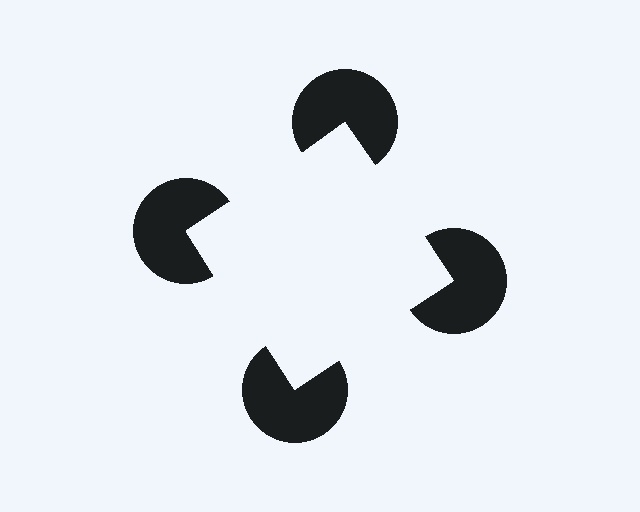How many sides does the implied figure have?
4 sides.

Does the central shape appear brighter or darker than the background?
It typically appears slightly brighter than the background, even though no actual brightness change is drawn.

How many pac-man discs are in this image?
There are 4 — one at each vertex of the illusory square.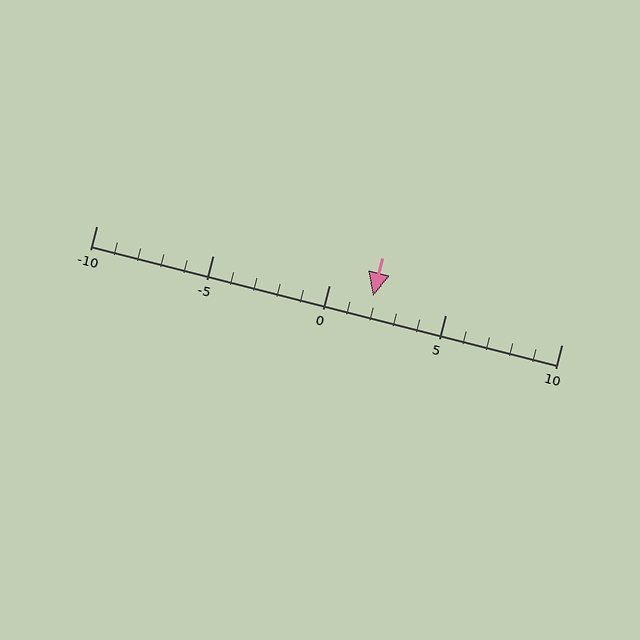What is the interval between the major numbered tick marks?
The major tick marks are spaced 5 units apart.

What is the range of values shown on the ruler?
The ruler shows values from -10 to 10.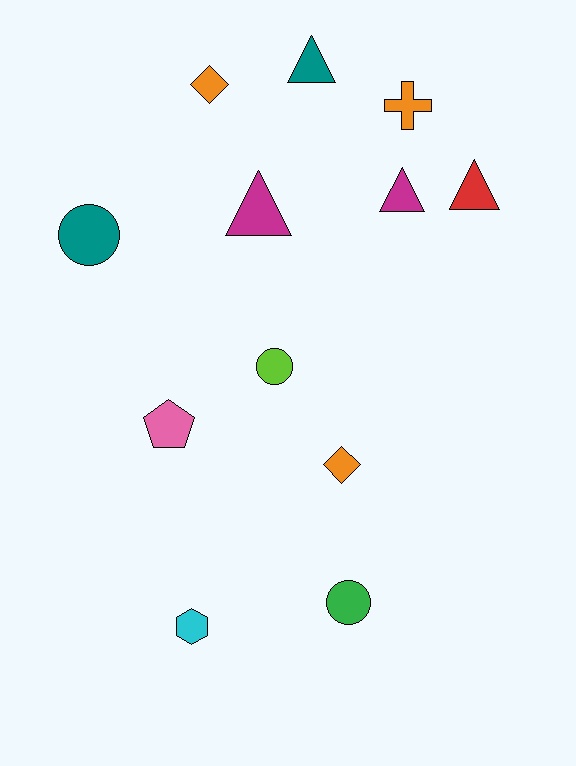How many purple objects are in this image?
There are no purple objects.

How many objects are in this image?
There are 12 objects.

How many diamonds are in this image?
There are 2 diamonds.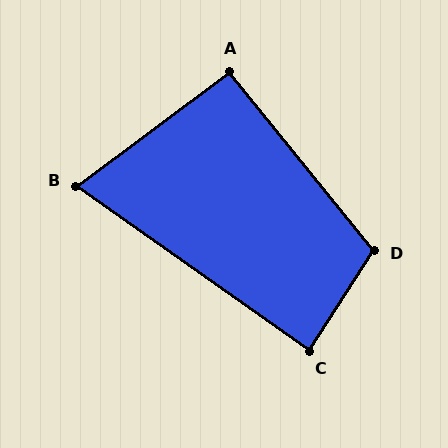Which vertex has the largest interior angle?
D, at approximately 108 degrees.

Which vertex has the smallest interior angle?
B, at approximately 72 degrees.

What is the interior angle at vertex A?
Approximately 92 degrees (approximately right).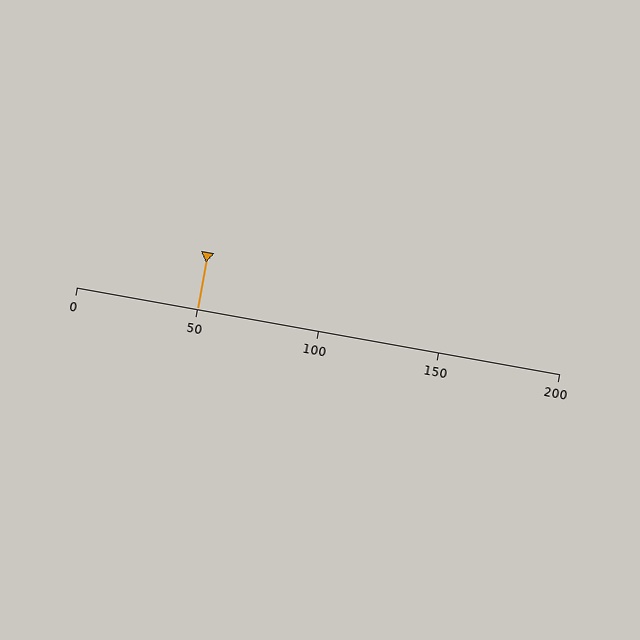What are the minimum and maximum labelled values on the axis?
The axis runs from 0 to 200.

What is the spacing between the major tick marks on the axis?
The major ticks are spaced 50 apart.